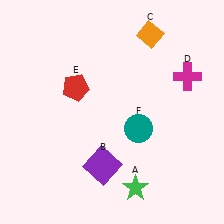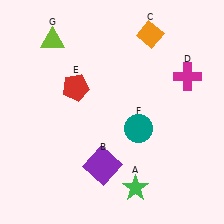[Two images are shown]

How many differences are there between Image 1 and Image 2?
There is 1 difference between the two images.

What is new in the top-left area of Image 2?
A lime triangle (G) was added in the top-left area of Image 2.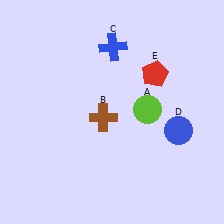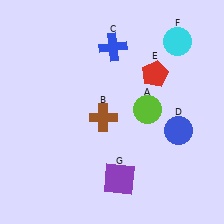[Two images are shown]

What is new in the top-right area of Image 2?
A cyan circle (F) was added in the top-right area of Image 2.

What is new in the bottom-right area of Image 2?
A purple square (G) was added in the bottom-right area of Image 2.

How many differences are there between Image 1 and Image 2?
There are 2 differences between the two images.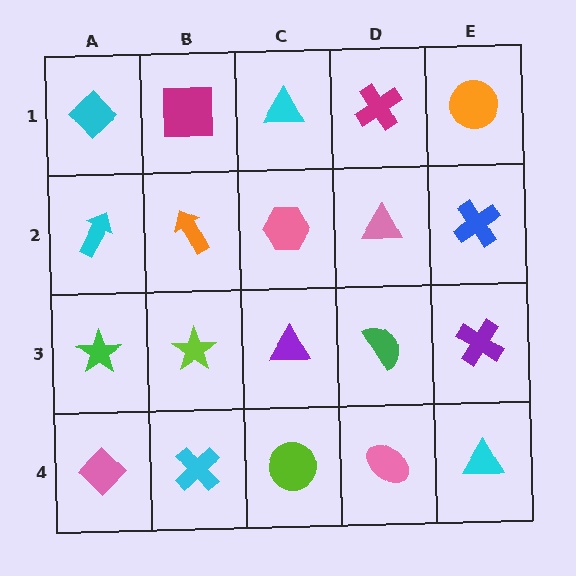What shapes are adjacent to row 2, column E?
An orange circle (row 1, column E), a purple cross (row 3, column E), a pink triangle (row 2, column D).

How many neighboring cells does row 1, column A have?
2.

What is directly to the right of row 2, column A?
An orange arrow.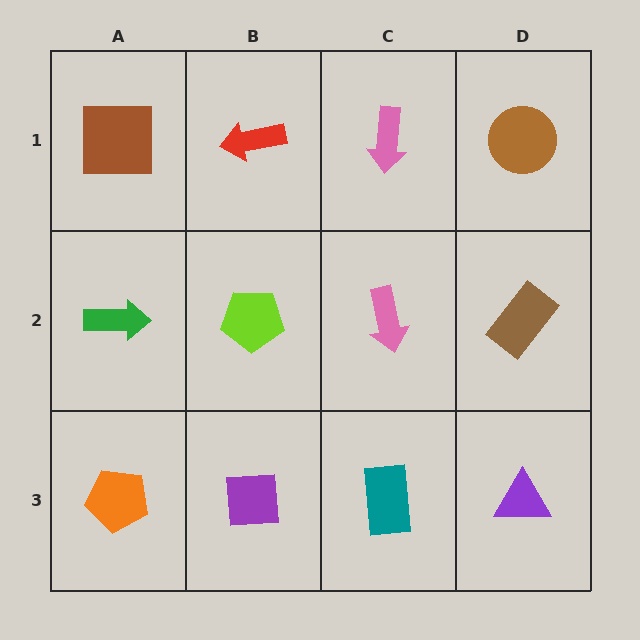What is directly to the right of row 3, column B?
A teal rectangle.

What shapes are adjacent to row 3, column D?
A brown rectangle (row 2, column D), a teal rectangle (row 3, column C).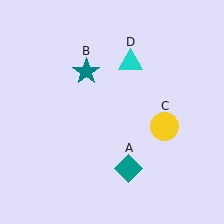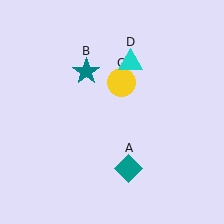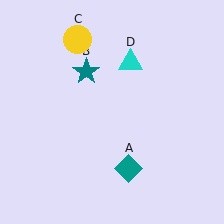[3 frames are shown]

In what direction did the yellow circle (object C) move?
The yellow circle (object C) moved up and to the left.